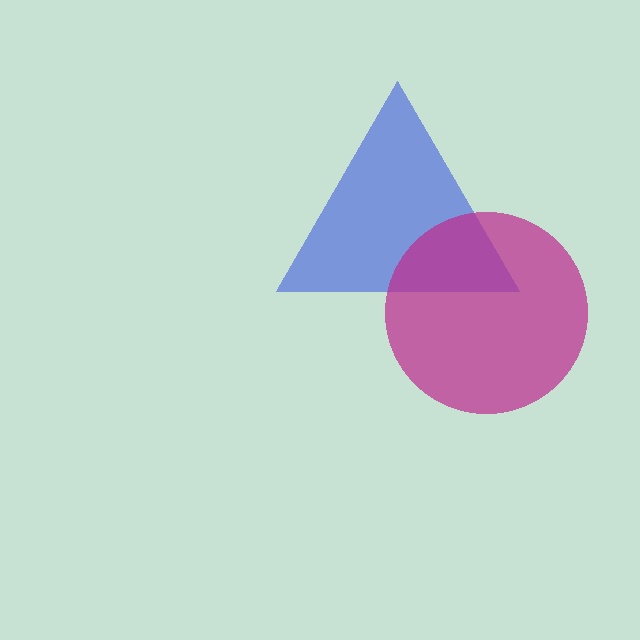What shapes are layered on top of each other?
The layered shapes are: a blue triangle, a magenta circle.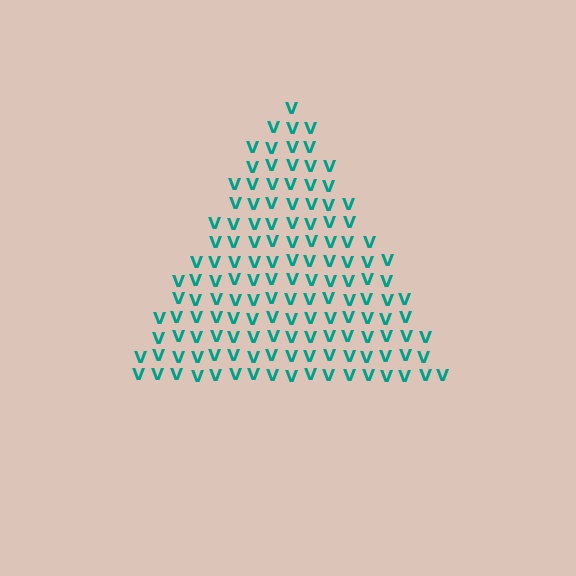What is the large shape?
The large shape is a triangle.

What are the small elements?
The small elements are letter V's.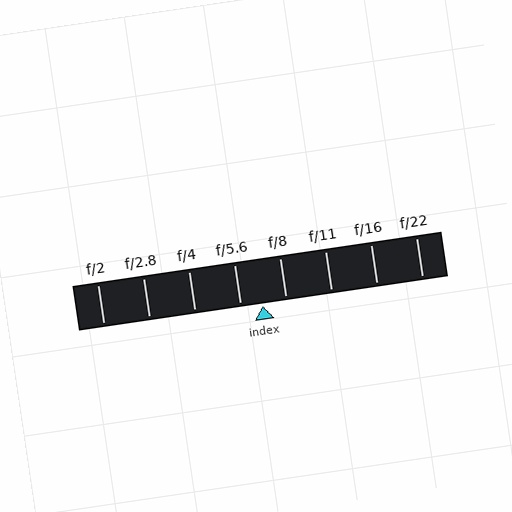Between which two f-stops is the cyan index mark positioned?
The index mark is between f/5.6 and f/8.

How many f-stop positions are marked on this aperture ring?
There are 8 f-stop positions marked.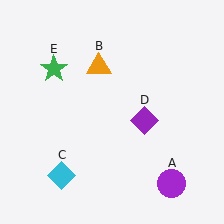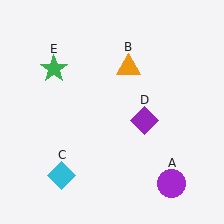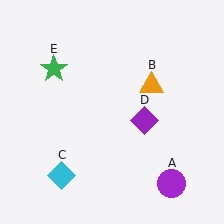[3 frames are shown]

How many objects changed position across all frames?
1 object changed position: orange triangle (object B).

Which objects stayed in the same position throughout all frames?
Purple circle (object A) and cyan diamond (object C) and purple diamond (object D) and green star (object E) remained stationary.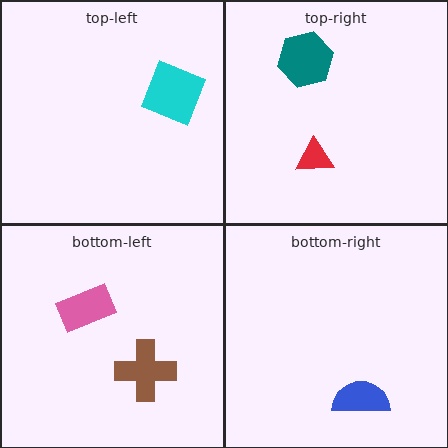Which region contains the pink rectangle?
The bottom-left region.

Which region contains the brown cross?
The bottom-left region.